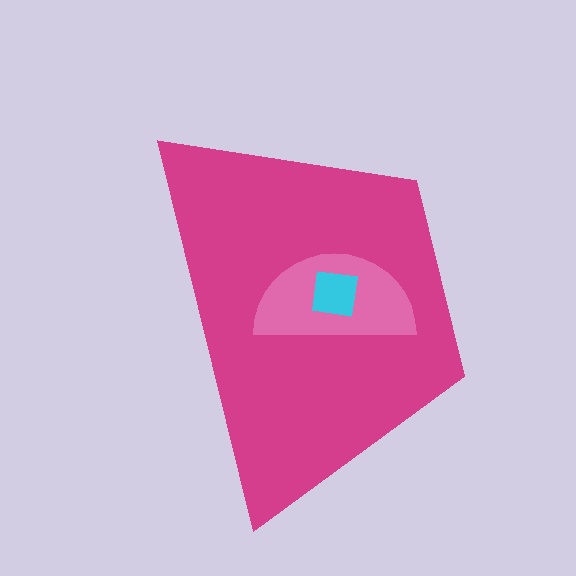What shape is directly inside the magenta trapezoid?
The pink semicircle.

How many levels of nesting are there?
3.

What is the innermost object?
The cyan square.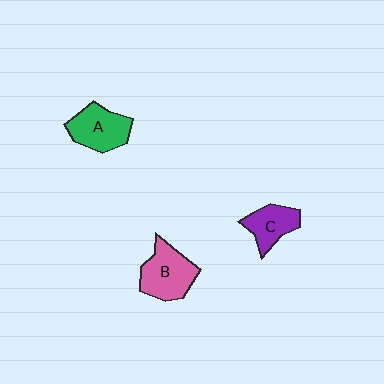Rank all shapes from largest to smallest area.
From largest to smallest: B (pink), A (green), C (purple).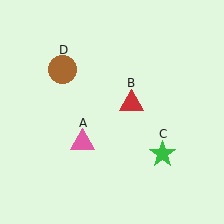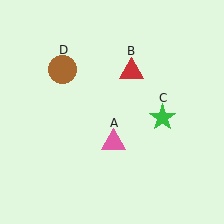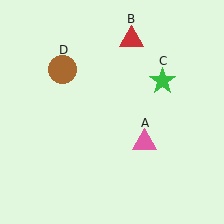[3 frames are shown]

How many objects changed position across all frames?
3 objects changed position: pink triangle (object A), red triangle (object B), green star (object C).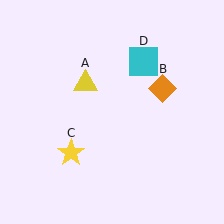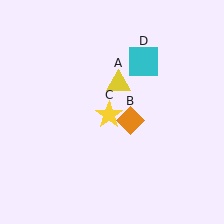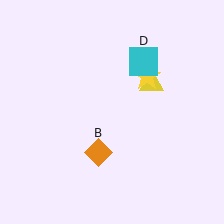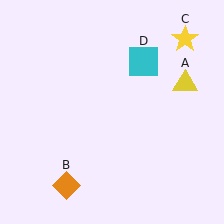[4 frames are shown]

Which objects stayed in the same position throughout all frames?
Cyan square (object D) remained stationary.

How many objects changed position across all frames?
3 objects changed position: yellow triangle (object A), orange diamond (object B), yellow star (object C).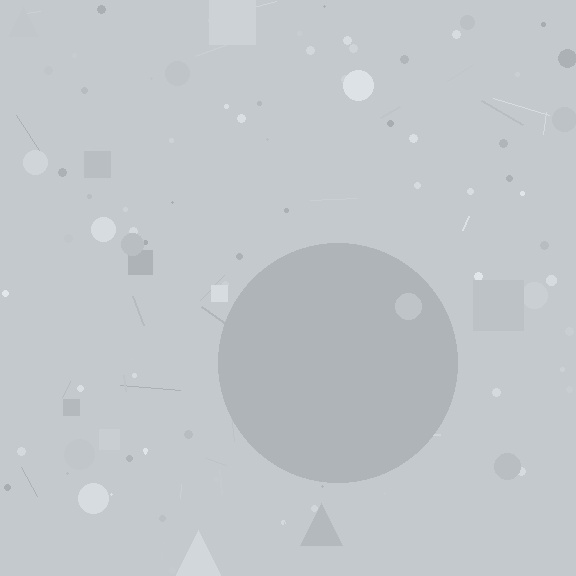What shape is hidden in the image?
A circle is hidden in the image.